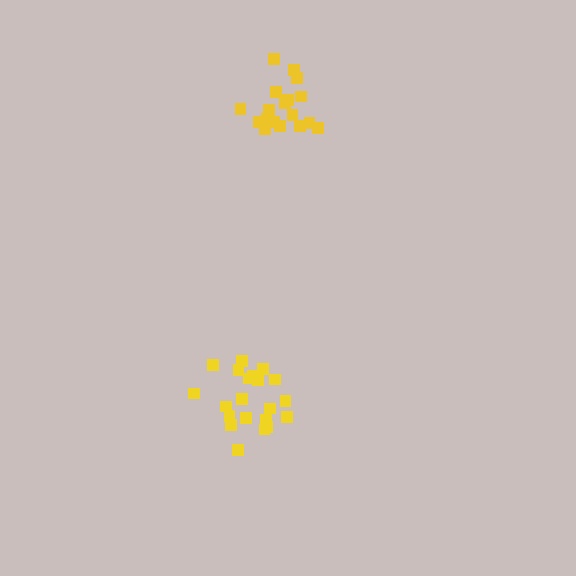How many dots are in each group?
Group 1: 21 dots, Group 2: 18 dots (39 total).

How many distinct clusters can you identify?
There are 2 distinct clusters.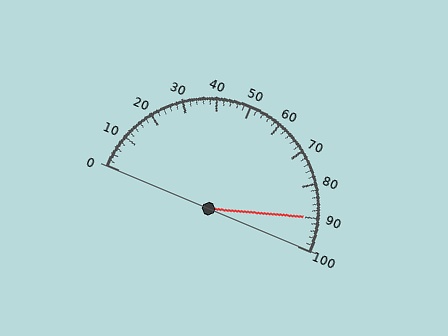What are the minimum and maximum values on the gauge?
The gauge ranges from 0 to 100.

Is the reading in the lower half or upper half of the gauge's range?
The reading is in the upper half of the range (0 to 100).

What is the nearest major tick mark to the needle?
The nearest major tick mark is 90.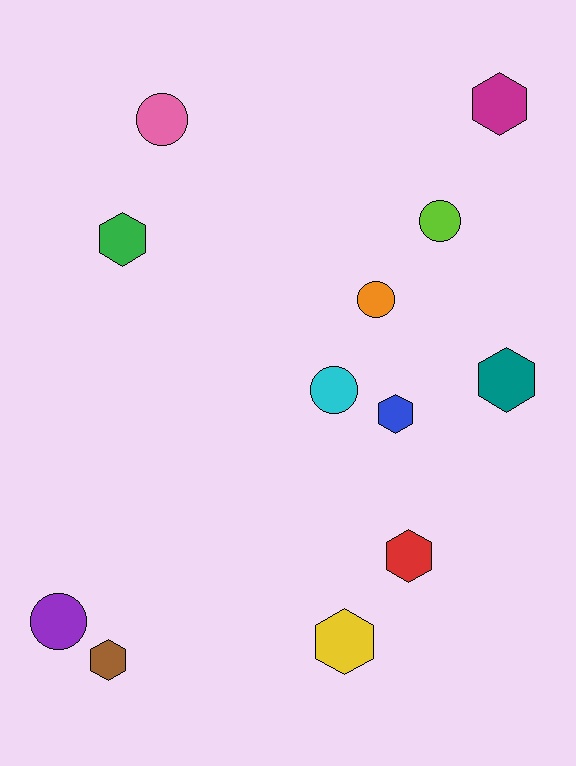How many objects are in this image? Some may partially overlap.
There are 12 objects.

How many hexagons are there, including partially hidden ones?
There are 7 hexagons.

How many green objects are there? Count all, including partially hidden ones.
There is 1 green object.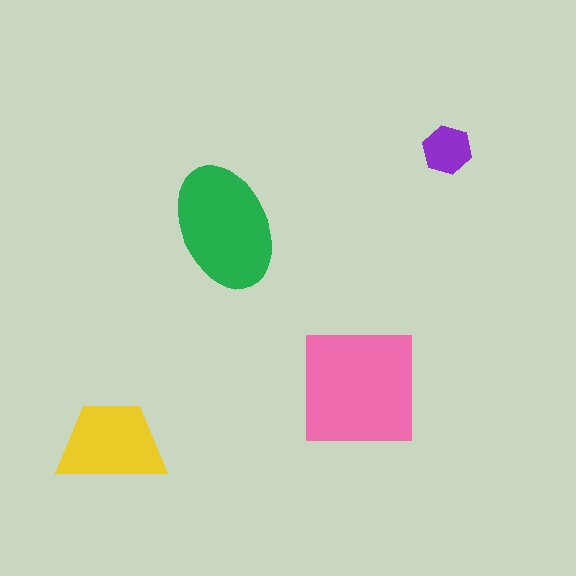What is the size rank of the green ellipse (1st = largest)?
2nd.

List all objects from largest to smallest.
The pink square, the green ellipse, the yellow trapezoid, the purple hexagon.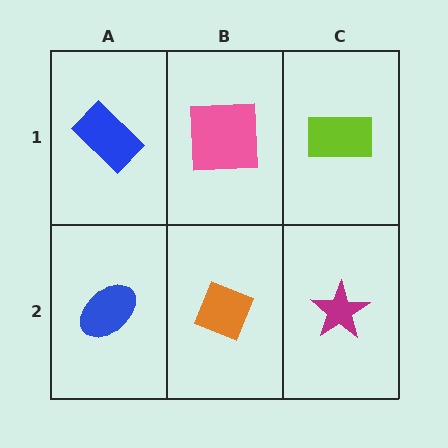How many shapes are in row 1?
3 shapes.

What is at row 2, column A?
A blue ellipse.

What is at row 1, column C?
A lime rectangle.